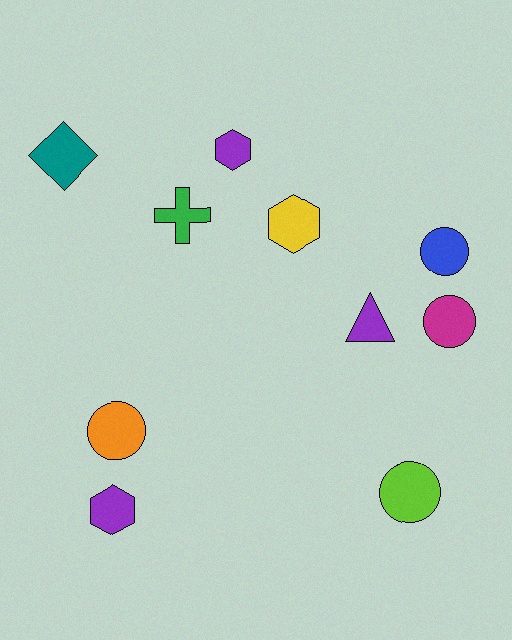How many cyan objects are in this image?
There are no cyan objects.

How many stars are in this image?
There are no stars.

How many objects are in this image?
There are 10 objects.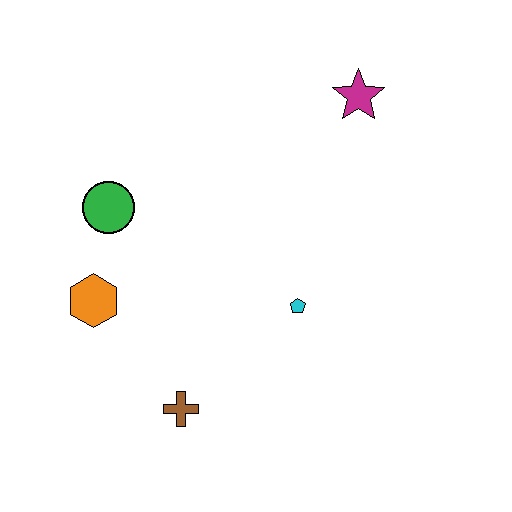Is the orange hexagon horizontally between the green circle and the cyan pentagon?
No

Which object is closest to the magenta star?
The cyan pentagon is closest to the magenta star.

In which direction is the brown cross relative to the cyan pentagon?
The brown cross is to the left of the cyan pentagon.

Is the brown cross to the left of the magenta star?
Yes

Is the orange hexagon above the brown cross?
Yes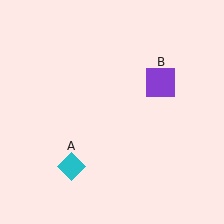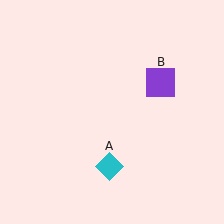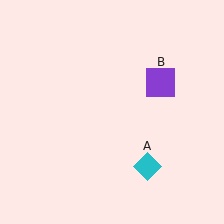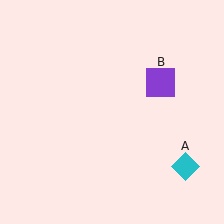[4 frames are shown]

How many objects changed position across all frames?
1 object changed position: cyan diamond (object A).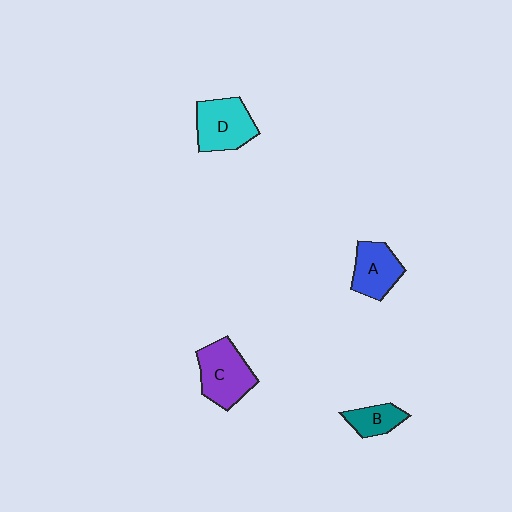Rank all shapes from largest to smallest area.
From largest to smallest: C (purple), D (cyan), A (blue), B (teal).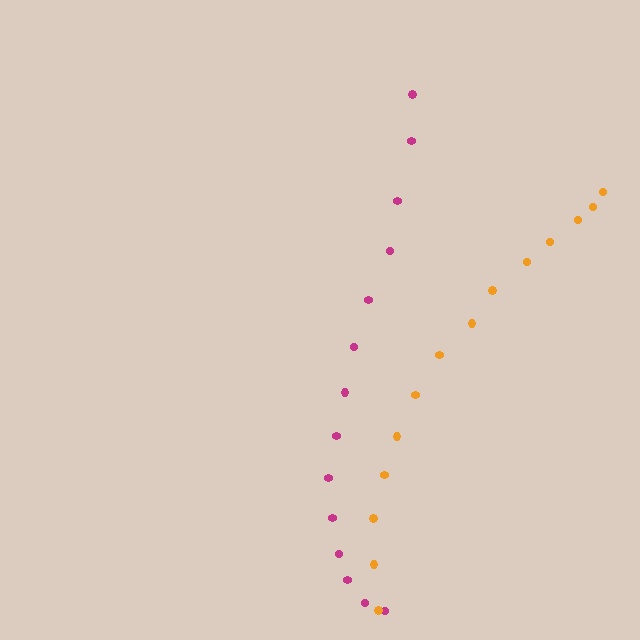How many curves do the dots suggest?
There are 2 distinct paths.